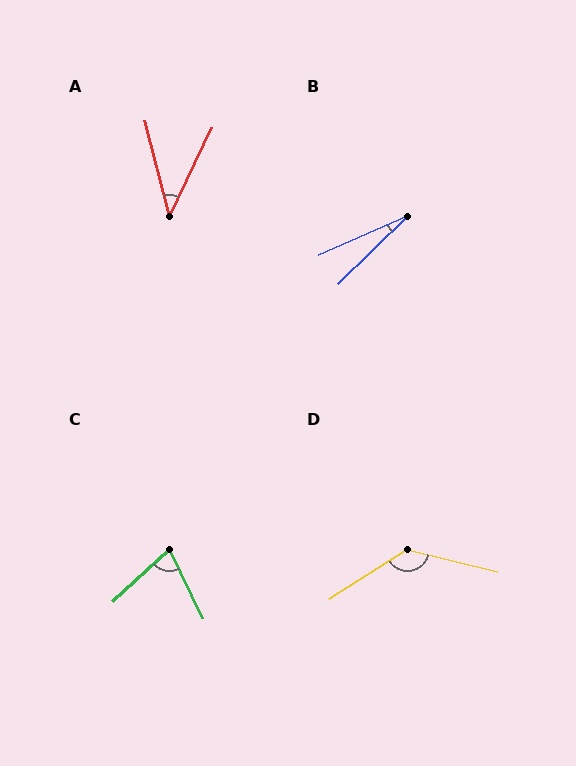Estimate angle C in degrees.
Approximately 73 degrees.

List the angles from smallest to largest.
B (20°), A (40°), C (73°), D (134°).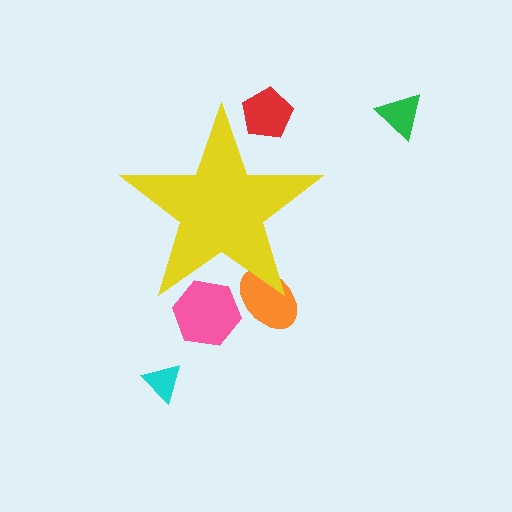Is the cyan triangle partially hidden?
No, the cyan triangle is fully visible.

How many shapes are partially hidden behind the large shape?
3 shapes are partially hidden.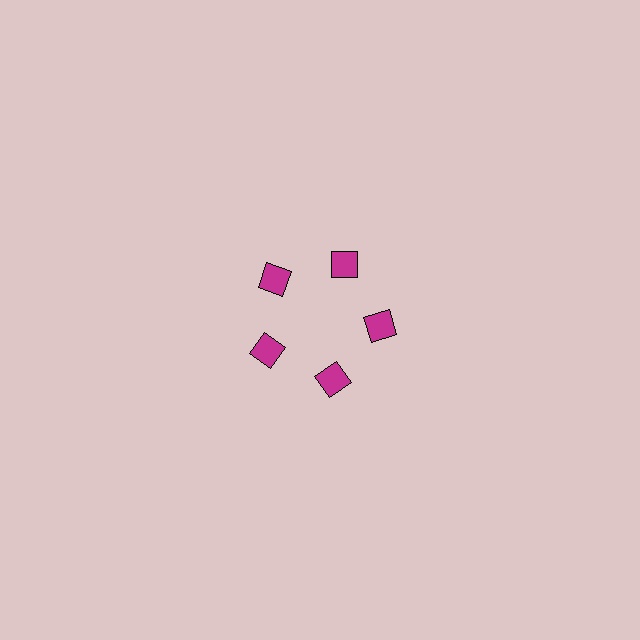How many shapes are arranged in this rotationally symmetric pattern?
There are 5 shapes, arranged in 5 groups of 1.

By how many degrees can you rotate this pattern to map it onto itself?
The pattern maps onto itself every 72 degrees of rotation.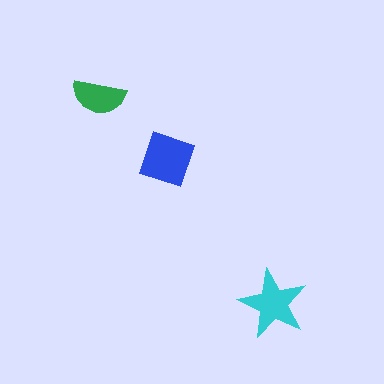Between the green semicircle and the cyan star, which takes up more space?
The cyan star.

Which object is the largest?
The blue square.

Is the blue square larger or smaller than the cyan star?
Larger.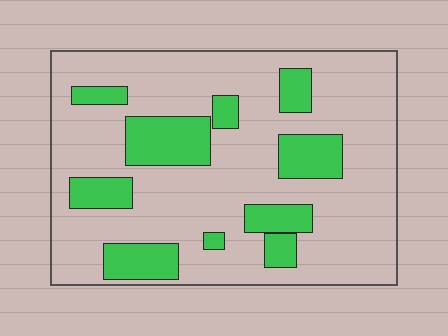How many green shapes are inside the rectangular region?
10.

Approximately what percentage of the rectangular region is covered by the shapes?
Approximately 25%.